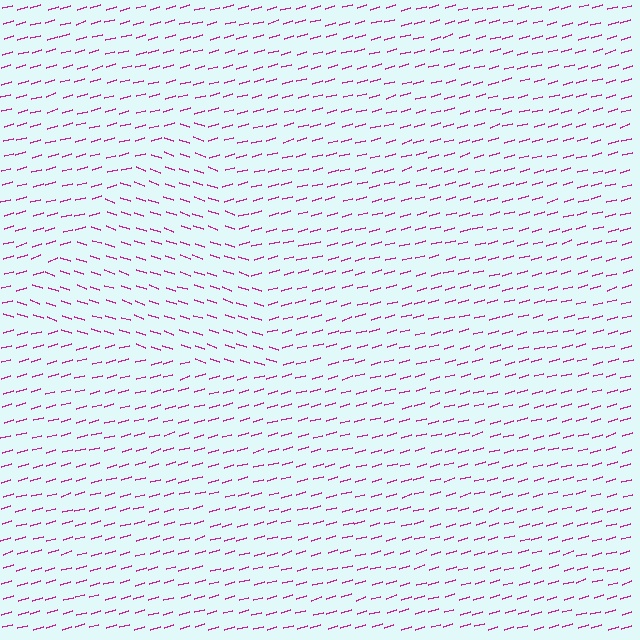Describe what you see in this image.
The image is filled with small magenta line segments. A triangle region in the image has lines oriented differently from the surrounding lines, creating a visible texture boundary.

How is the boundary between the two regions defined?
The boundary is defined purely by a change in line orientation (approximately 35 degrees difference). All lines are the same color and thickness.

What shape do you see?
I see a triangle.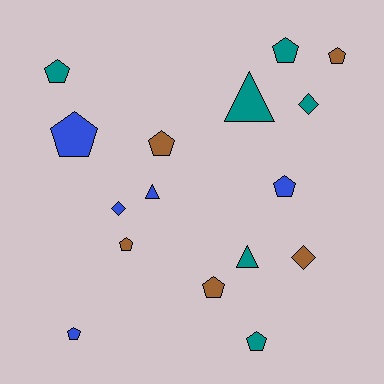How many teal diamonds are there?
There is 1 teal diamond.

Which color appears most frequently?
Teal, with 6 objects.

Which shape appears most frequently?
Pentagon, with 10 objects.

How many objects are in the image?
There are 16 objects.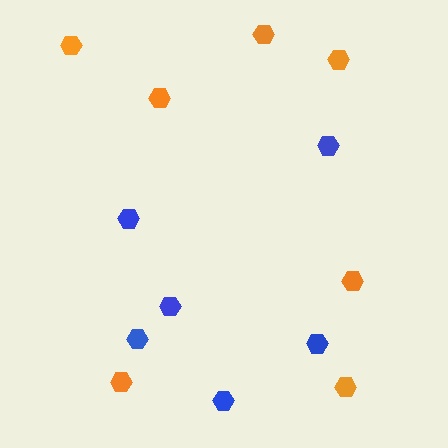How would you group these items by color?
There are 2 groups: one group of blue hexagons (6) and one group of orange hexagons (7).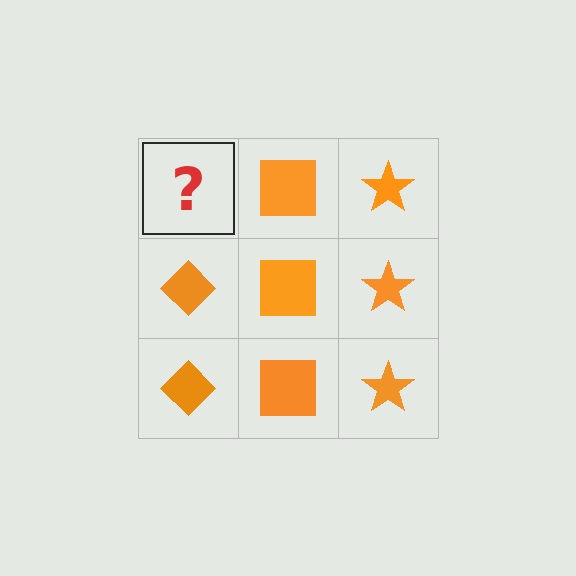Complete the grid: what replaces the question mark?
The question mark should be replaced with an orange diamond.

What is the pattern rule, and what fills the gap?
The rule is that each column has a consistent shape. The gap should be filled with an orange diamond.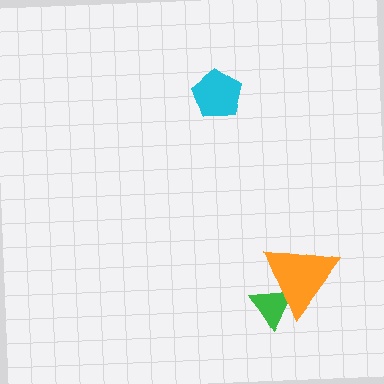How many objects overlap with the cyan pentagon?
0 objects overlap with the cyan pentagon.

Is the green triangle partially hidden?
Yes, it is partially covered by another shape.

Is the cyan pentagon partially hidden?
No, no other shape covers it.